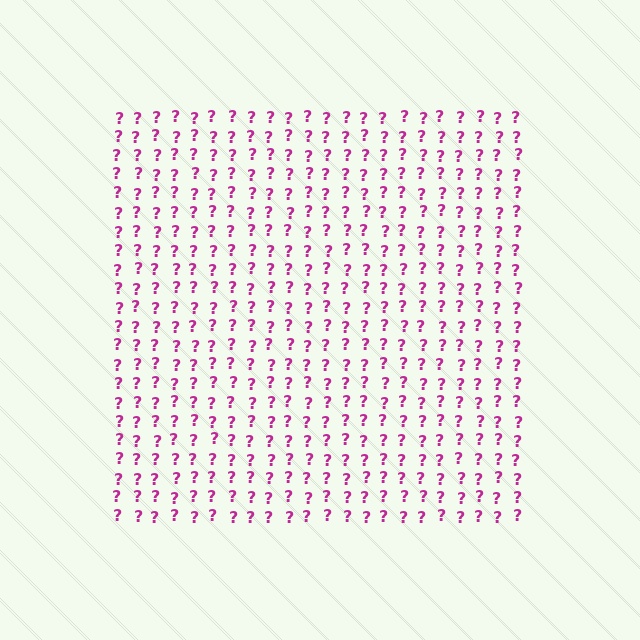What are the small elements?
The small elements are question marks.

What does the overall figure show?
The overall figure shows a square.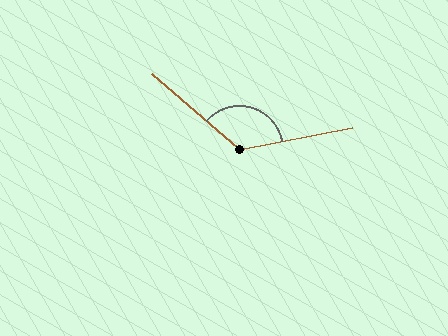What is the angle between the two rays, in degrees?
Approximately 128 degrees.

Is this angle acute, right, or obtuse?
It is obtuse.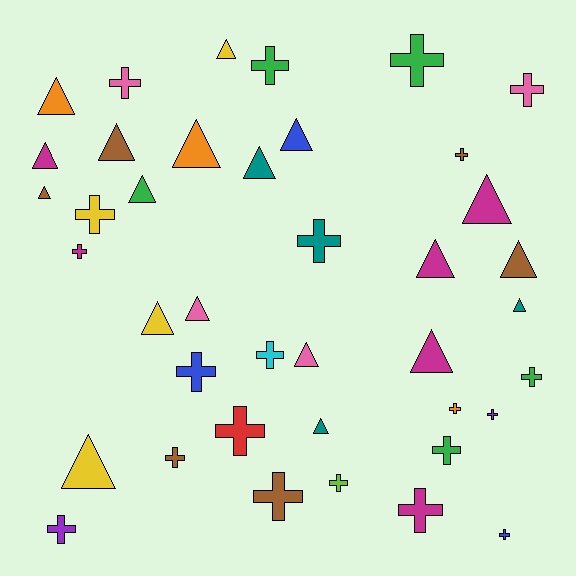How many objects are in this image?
There are 40 objects.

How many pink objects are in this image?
There are 4 pink objects.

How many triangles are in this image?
There are 19 triangles.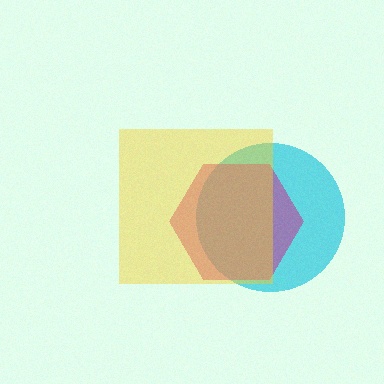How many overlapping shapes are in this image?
There are 3 overlapping shapes in the image.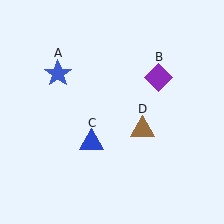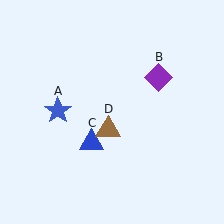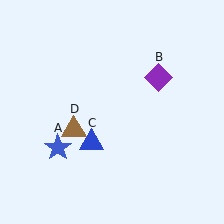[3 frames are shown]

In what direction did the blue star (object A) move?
The blue star (object A) moved down.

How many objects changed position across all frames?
2 objects changed position: blue star (object A), brown triangle (object D).